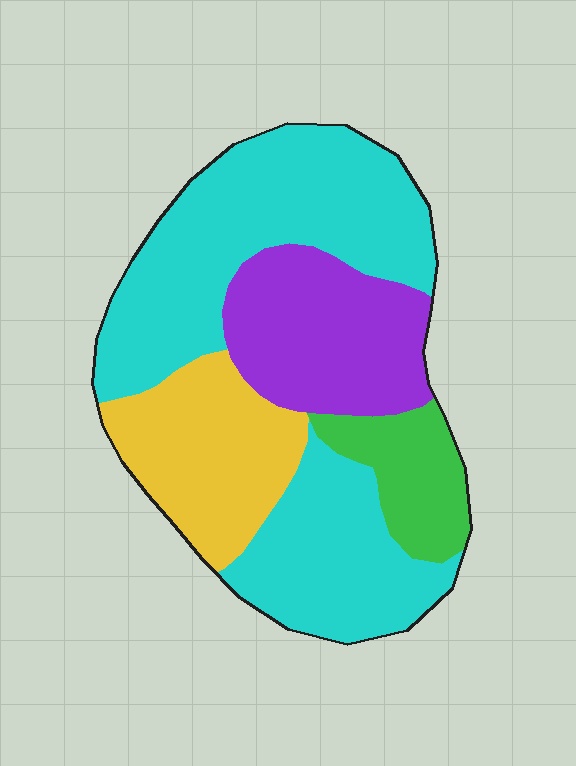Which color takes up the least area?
Green, at roughly 10%.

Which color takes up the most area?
Cyan, at roughly 50%.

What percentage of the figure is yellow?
Yellow takes up about one fifth (1/5) of the figure.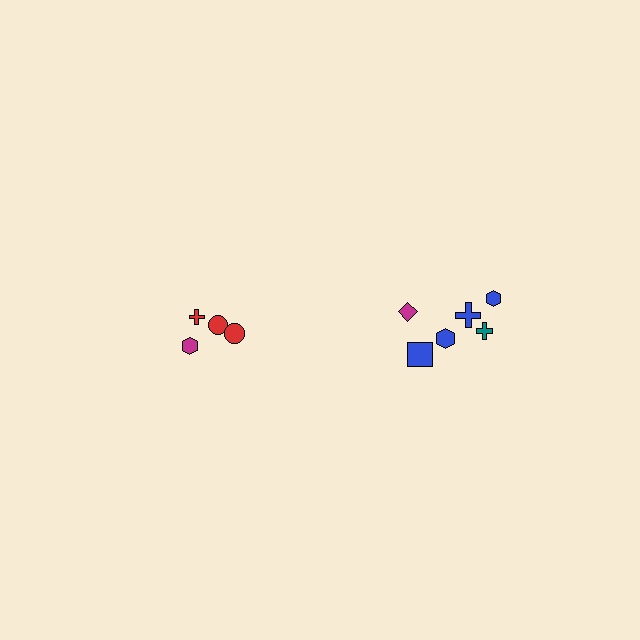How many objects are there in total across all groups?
There are 10 objects.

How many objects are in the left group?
There are 4 objects.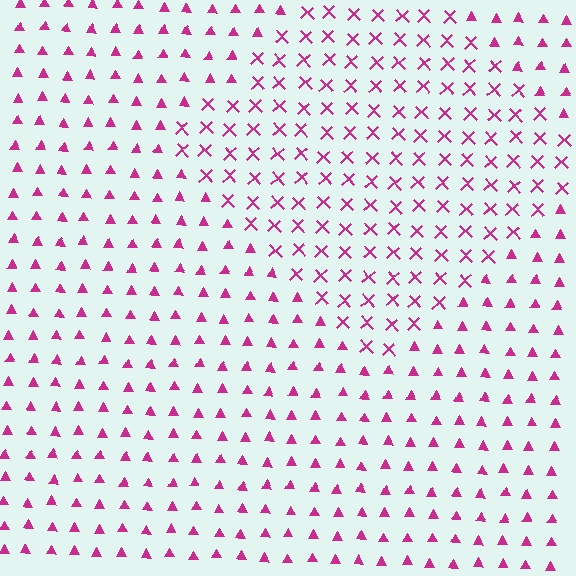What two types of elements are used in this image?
The image uses X marks inside the diamond region and triangles outside it.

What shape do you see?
I see a diamond.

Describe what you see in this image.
The image is filled with small magenta elements arranged in a uniform grid. A diamond-shaped region contains X marks, while the surrounding area contains triangles. The boundary is defined purely by the change in element shape.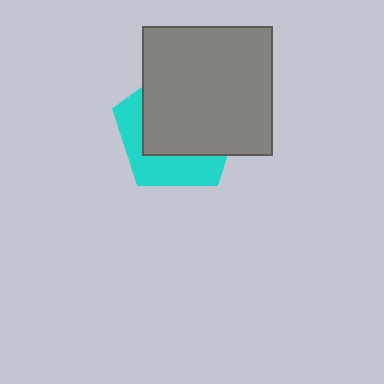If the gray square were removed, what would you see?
You would see the complete cyan pentagon.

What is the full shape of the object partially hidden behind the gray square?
The partially hidden object is a cyan pentagon.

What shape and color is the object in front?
The object in front is a gray square.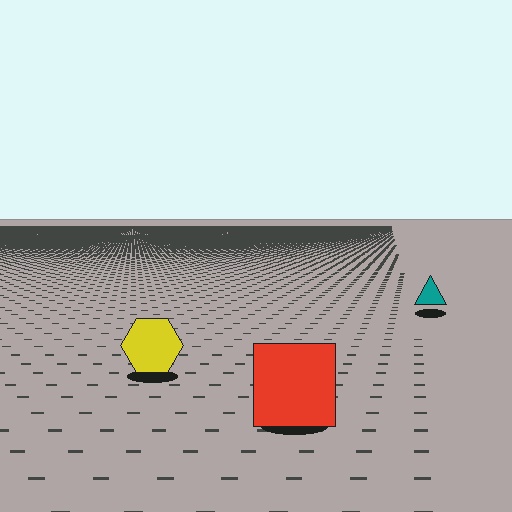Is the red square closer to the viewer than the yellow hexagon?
Yes. The red square is closer — you can tell from the texture gradient: the ground texture is coarser near it.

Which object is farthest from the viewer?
The teal triangle is farthest from the viewer. It appears smaller and the ground texture around it is denser.